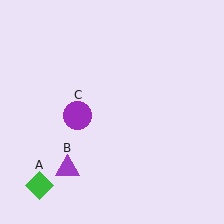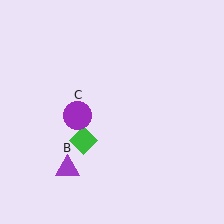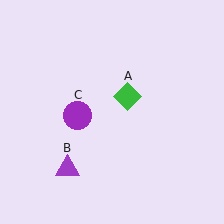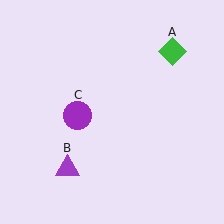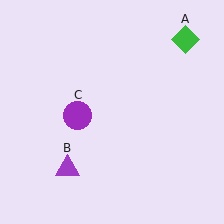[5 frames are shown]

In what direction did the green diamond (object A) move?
The green diamond (object A) moved up and to the right.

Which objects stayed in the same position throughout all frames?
Purple triangle (object B) and purple circle (object C) remained stationary.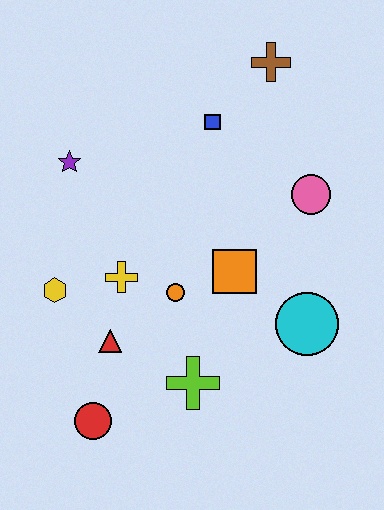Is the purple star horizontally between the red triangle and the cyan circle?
No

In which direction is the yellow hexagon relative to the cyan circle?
The yellow hexagon is to the left of the cyan circle.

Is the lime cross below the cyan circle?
Yes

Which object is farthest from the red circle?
The brown cross is farthest from the red circle.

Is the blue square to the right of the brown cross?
No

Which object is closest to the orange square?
The orange circle is closest to the orange square.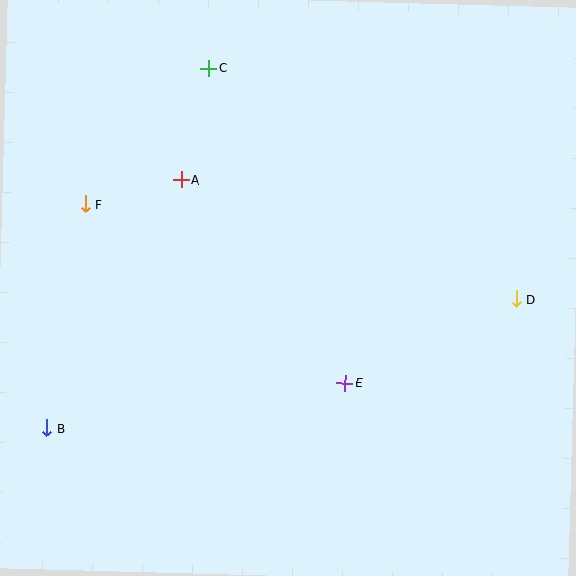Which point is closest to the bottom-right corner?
Point D is closest to the bottom-right corner.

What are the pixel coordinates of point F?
Point F is at (85, 204).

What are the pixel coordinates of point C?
Point C is at (209, 68).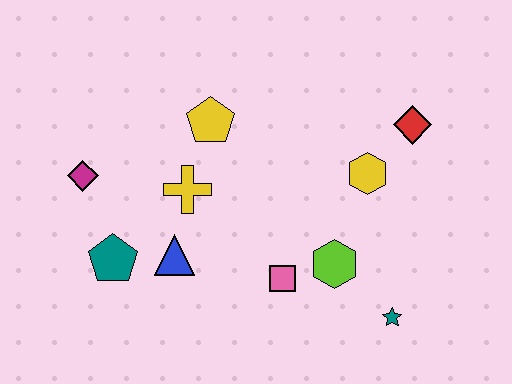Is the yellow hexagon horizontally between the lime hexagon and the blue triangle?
No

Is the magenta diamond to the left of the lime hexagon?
Yes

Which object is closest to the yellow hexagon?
The red diamond is closest to the yellow hexagon.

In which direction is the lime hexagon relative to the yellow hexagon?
The lime hexagon is below the yellow hexagon.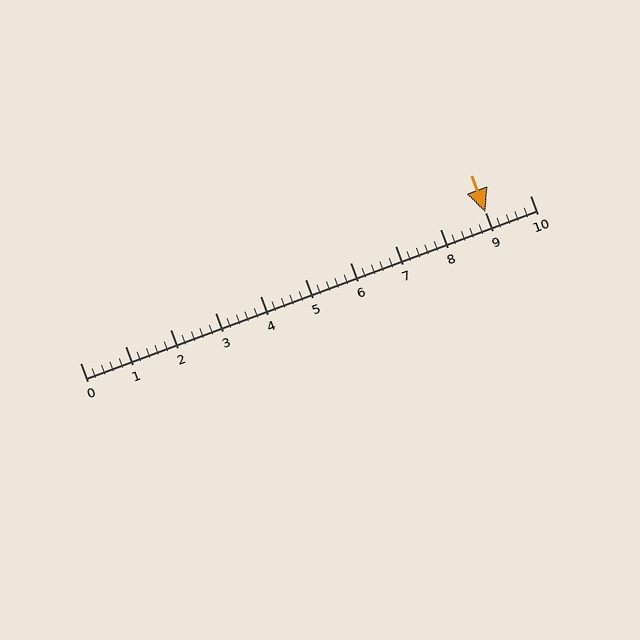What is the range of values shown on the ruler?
The ruler shows values from 0 to 10.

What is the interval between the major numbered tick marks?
The major tick marks are spaced 1 units apart.